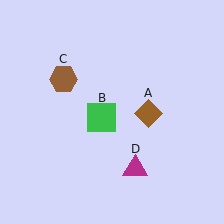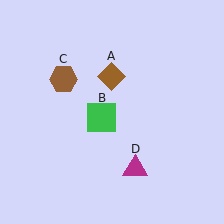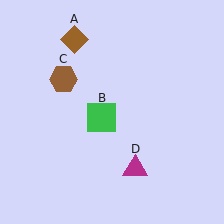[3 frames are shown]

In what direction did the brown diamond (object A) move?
The brown diamond (object A) moved up and to the left.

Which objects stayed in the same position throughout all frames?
Green square (object B) and brown hexagon (object C) and magenta triangle (object D) remained stationary.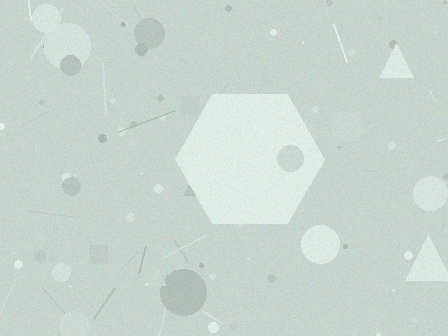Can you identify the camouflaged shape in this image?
The camouflaged shape is a hexagon.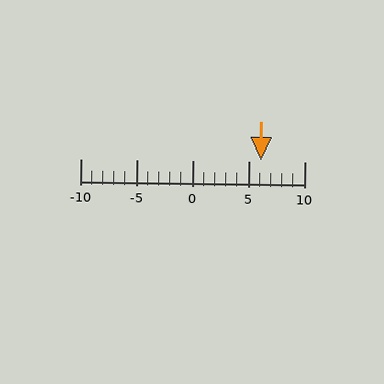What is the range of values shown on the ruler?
The ruler shows values from -10 to 10.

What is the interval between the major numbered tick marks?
The major tick marks are spaced 5 units apart.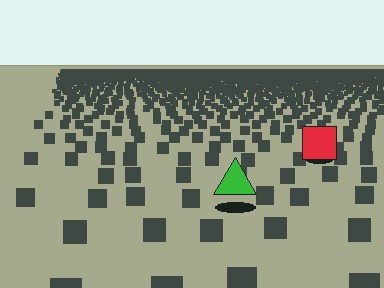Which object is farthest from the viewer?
The red square is farthest from the viewer. It appears smaller and the ground texture around it is denser.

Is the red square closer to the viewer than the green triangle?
No. The green triangle is closer — you can tell from the texture gradient: the ground texture is coarser near it.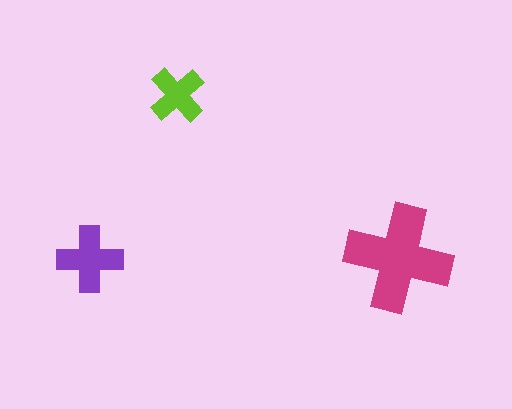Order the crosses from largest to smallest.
the magenta one, the purple one, the lime one.